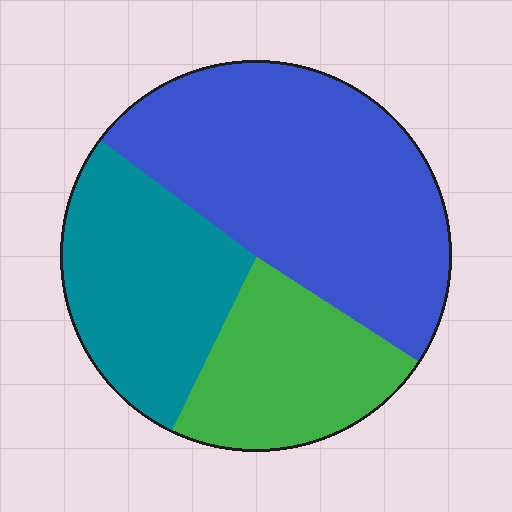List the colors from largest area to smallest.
From largest to smallest: blue, teal, green.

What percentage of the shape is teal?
Teal takes up about one quarter (1/4) of the shape.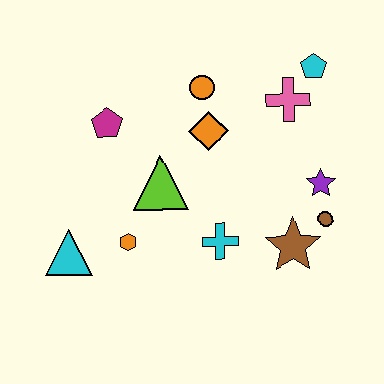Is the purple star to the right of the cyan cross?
Yes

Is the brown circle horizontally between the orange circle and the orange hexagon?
No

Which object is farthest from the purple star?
The cyan triangle is farthest from the purple star.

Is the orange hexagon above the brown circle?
No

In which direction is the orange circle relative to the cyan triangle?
The orange circle is above the cyan triangle.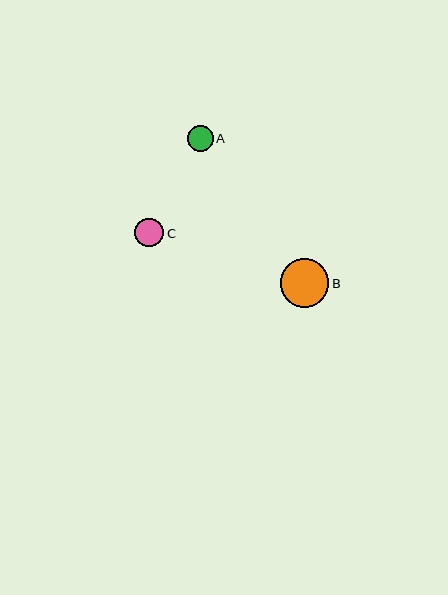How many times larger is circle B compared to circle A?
Circle B is approximately 1.8 times the size of circle A.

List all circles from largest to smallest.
From largest to smallest: B, C, A.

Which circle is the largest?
Circle B is the largest with a size of approximately 48 pixels.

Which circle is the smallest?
Circle A is the smallest with a size of approximately 26 pixels.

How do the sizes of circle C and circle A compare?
Circle C and circle A are approximately the same size.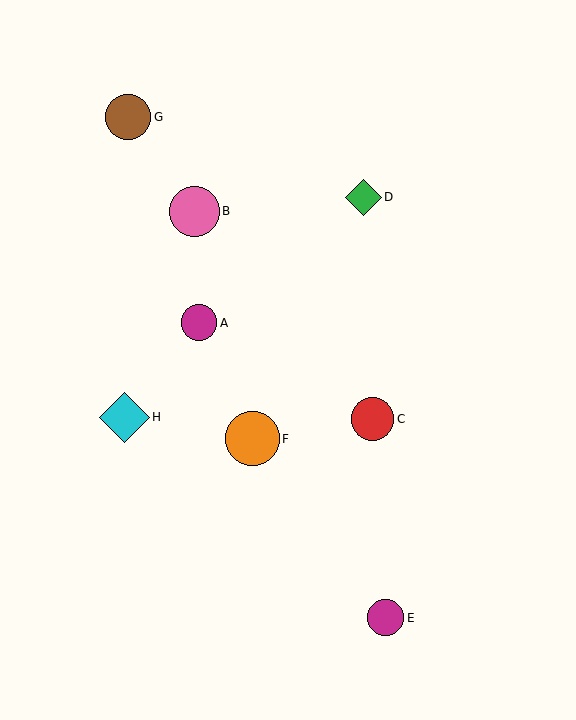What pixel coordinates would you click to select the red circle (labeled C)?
Click at (373, 419) to select the red circle C.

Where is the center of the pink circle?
The center of the pink circle is at (194, 211).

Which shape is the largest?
The orange circle (labeled F) is the largest.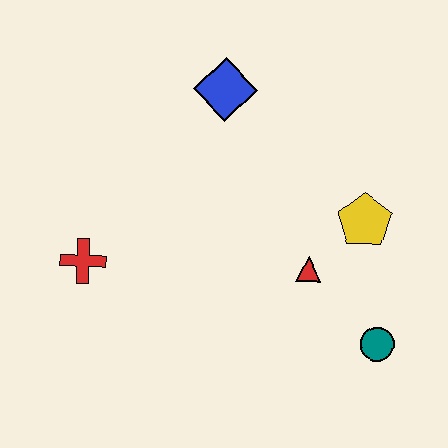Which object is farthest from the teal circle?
The red cross is farthest from the teal circle.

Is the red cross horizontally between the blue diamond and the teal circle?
No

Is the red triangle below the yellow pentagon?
Yes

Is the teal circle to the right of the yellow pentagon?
Yes